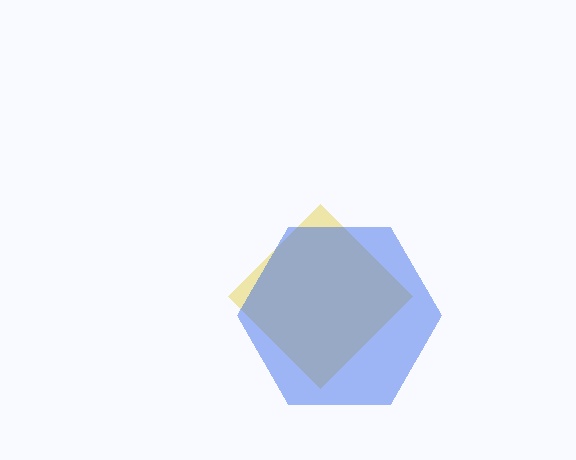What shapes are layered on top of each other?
The layered shapes are: a yellow diamond, a blue hexagon.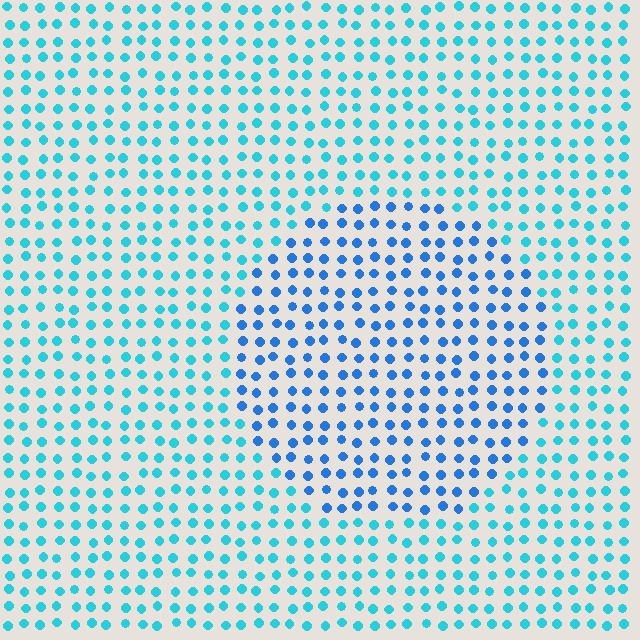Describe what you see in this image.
The image is filled with small cyan elements in a uniform arrangement. A circle-shaped region is visible where the elements are tinted to a slightly different hue, forming a subtle color boundary.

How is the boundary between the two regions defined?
The boundary is defined purely by a slight shift in hue (about 29 degrees). Spacing, size, and orientation are identical on both sides.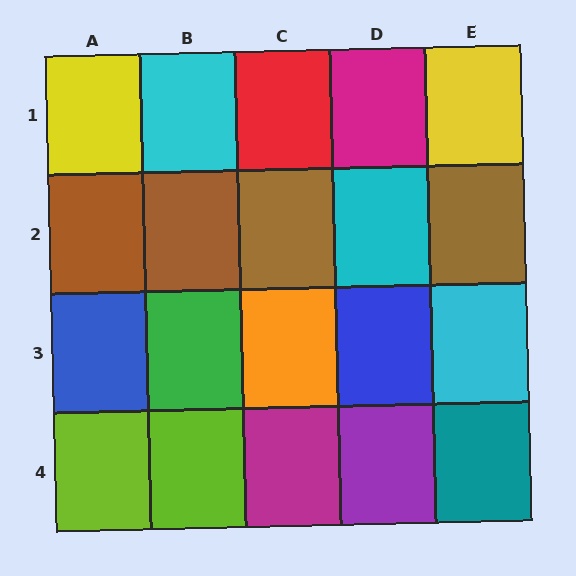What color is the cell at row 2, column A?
Brown.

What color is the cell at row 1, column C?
Red.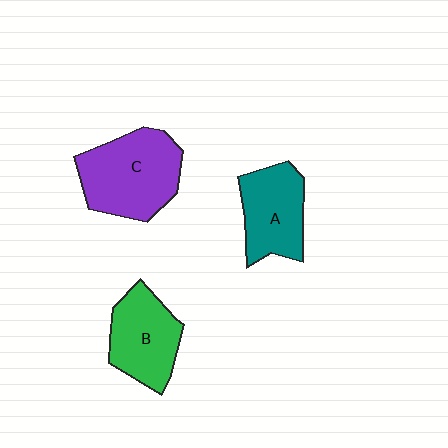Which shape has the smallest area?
Shape A (teal).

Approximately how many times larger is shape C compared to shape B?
Approximately 1.3 times.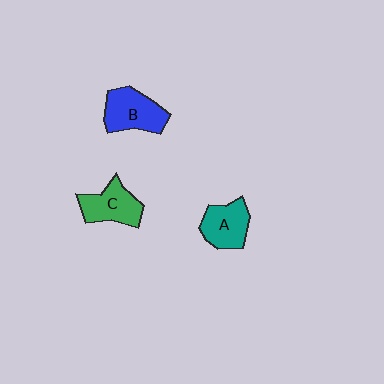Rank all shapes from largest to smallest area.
From largest to smallest: B (blue), C (green), A (teal).